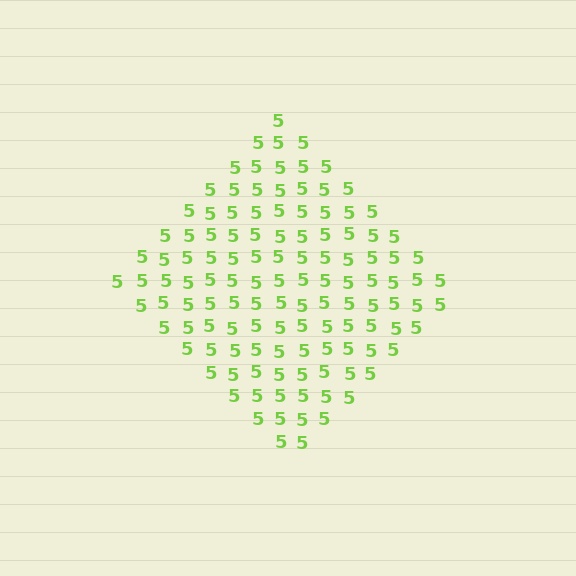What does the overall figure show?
The overall figure shows a diamond.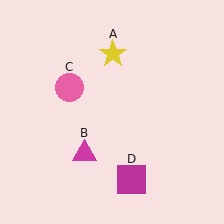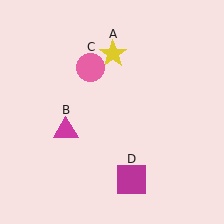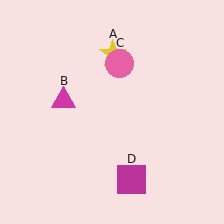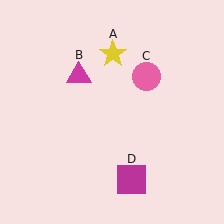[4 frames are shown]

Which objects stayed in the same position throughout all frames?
Yellow star (object A) and magenta square (object D) remained stationary.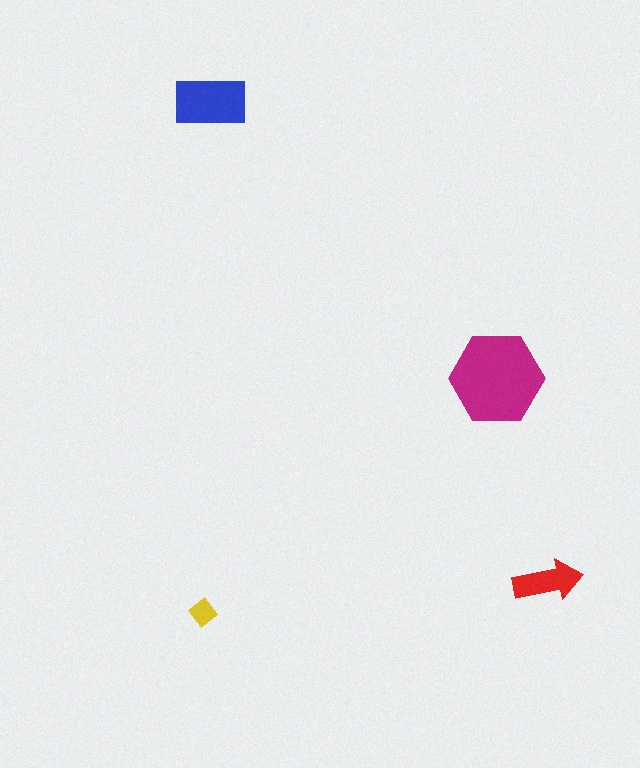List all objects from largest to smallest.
The magenta hexagon, the blue rectangle, the red arrow, the yellow diamond.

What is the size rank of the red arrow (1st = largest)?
3rd.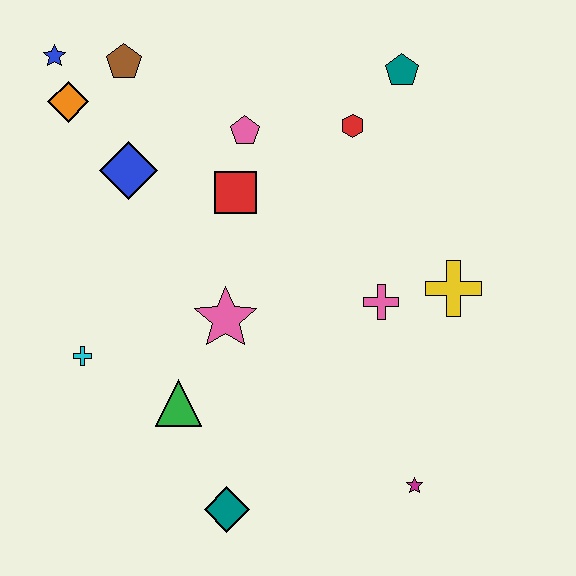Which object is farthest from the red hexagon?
The teal diamond is farthest from the red hexagon.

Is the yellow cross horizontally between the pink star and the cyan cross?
No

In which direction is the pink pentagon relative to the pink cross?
The pink pentagon is above the pink cross.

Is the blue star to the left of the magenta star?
Yes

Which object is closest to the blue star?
The orange diamond is closest to the blue star.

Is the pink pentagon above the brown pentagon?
No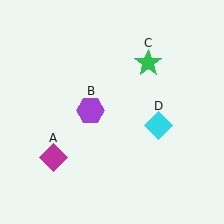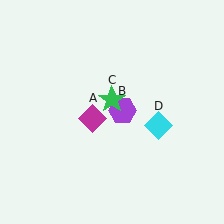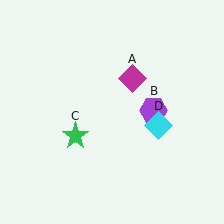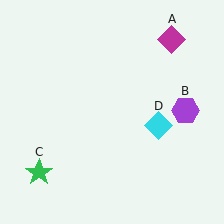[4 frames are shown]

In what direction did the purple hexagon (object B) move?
The purple hexagon (object B) moved right.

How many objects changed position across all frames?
3 objects changed position: magenta diamond (object A), purple hexagon (object B), green star (object C).